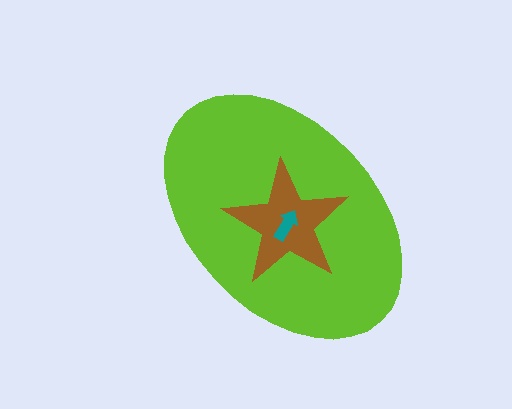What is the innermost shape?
The teal arrow.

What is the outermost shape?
The lime ellipse.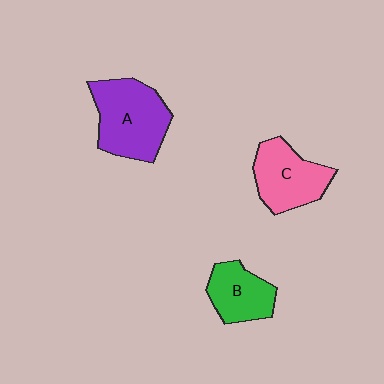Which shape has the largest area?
Shape A (purple).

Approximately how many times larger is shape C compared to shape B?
Approximately 1.2 times.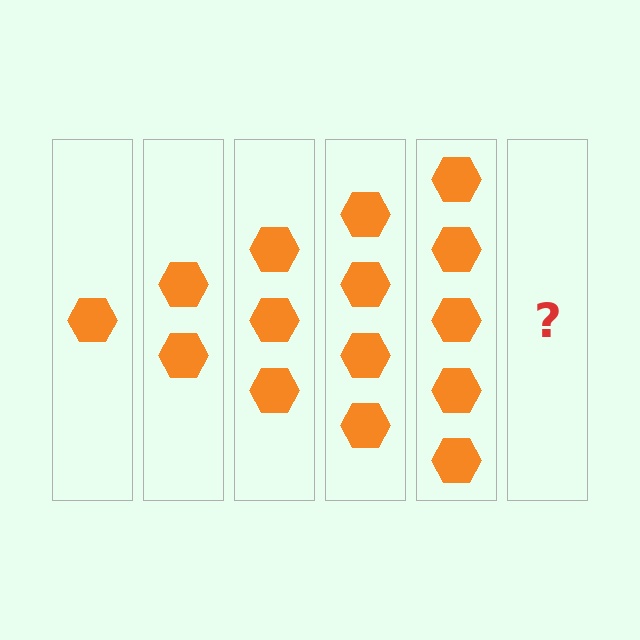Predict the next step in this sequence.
The next step is 6 hexagons.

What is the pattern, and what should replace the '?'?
The pattern is that each step adds one more hexagon. The '?' should be 6 hexagons.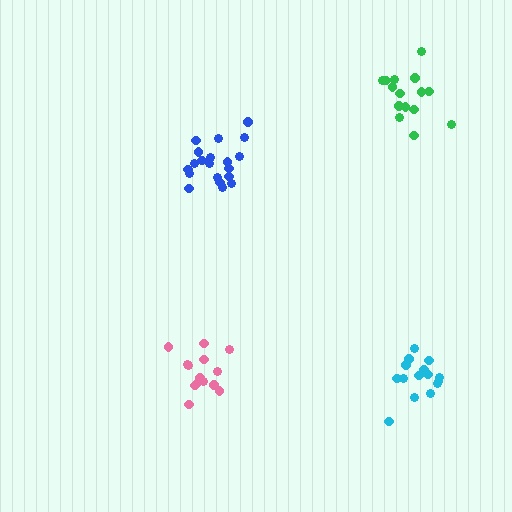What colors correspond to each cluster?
The clusters are colored: pink, cyan, blue, green.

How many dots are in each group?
Group 1: 14 dots, Group 2: 15 dots, Group 3: 20 dots, Group 4: 15 dots (64 total).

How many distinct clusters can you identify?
There are 4 distinct clusters.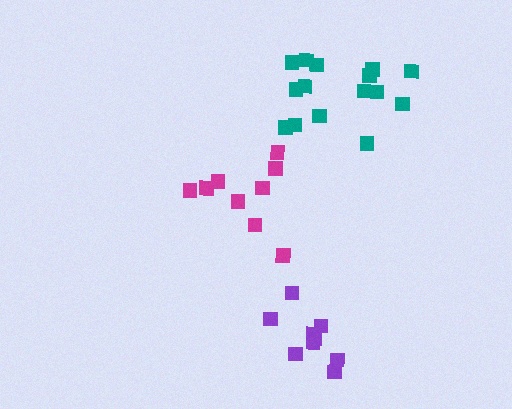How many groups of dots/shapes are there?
There are 3 groups.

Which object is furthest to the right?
The teal cluster is rightmost.